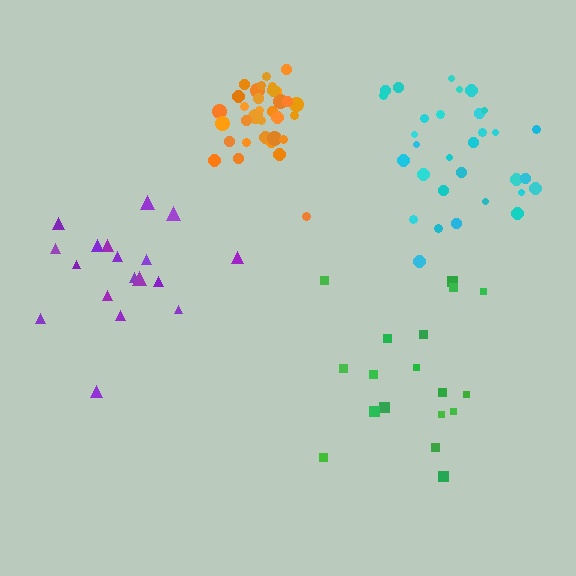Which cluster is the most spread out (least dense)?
Green.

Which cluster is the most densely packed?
Orange.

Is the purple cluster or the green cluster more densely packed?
Purple.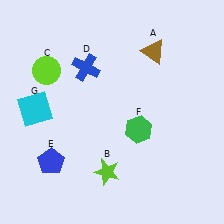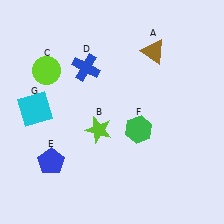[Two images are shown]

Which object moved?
The lime star (B) moved up.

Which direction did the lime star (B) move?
The lime star (B) moved up.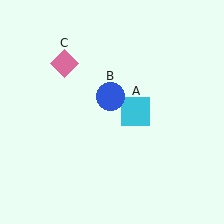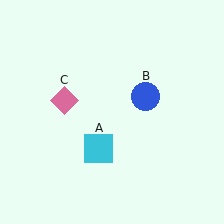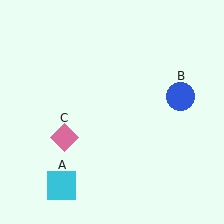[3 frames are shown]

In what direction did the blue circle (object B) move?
The blue circle (object B) moved right.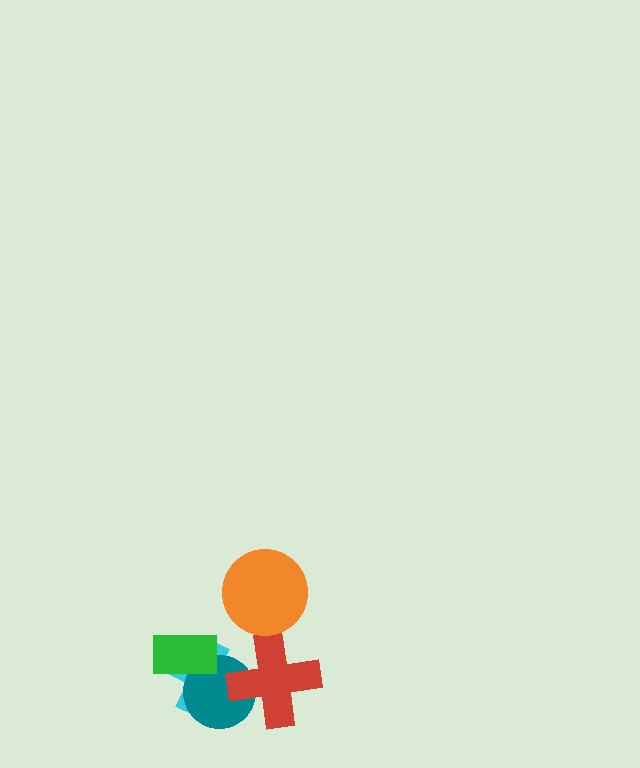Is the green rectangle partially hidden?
No, no other shape covers it.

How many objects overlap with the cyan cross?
3 objects overlap with the cyan cross.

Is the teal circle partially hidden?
Yes, it is partially covered by another shape.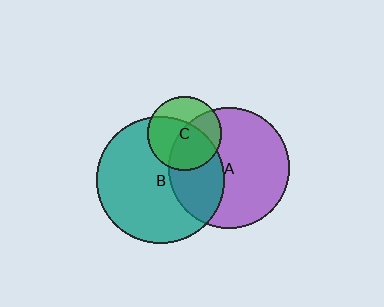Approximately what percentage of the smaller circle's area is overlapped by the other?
Approximately 35%.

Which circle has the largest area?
Circle B (teal).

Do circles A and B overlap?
Yes.